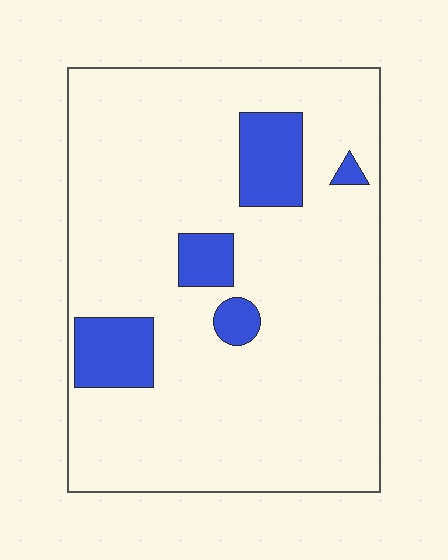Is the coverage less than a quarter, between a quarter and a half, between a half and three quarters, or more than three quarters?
Less than a quarter.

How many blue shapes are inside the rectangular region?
5.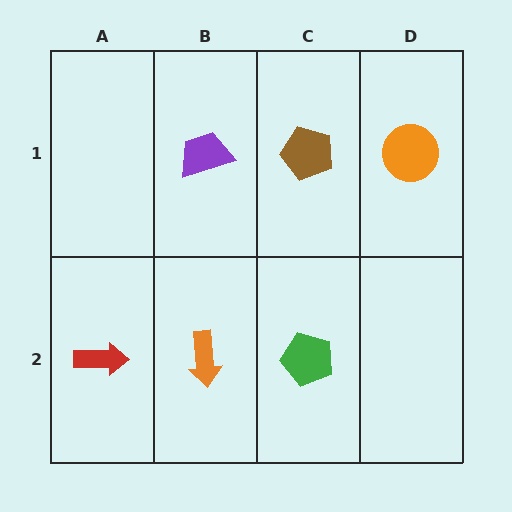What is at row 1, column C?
A brown pentagon.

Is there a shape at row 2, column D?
No, that cell is empty.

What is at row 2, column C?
A green pentagon.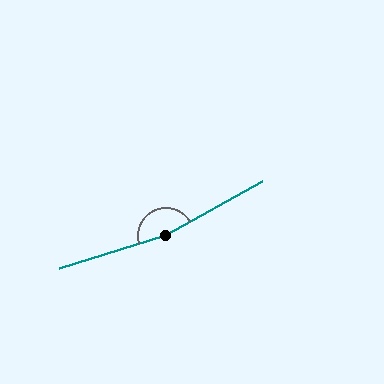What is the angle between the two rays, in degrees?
Approximately 168 degrees.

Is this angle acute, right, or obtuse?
It is obtuse.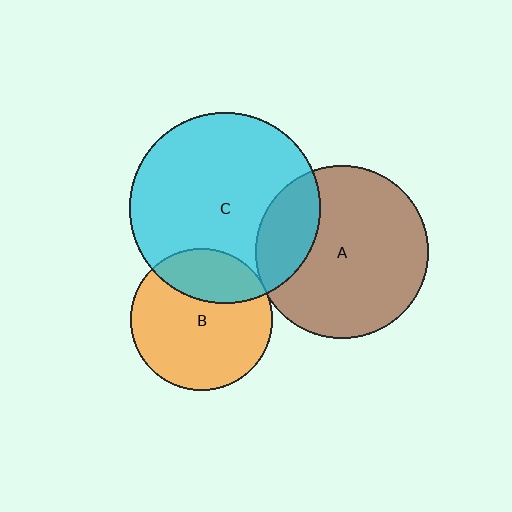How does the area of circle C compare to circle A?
Approximately 1.2 times.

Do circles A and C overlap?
Yes.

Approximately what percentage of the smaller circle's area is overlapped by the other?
Approximately 20%.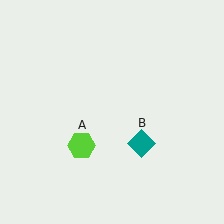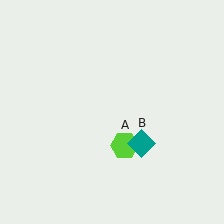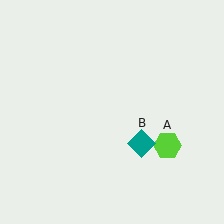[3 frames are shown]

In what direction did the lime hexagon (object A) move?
The lime hexagon (object A) moved right.